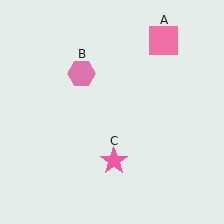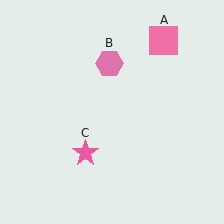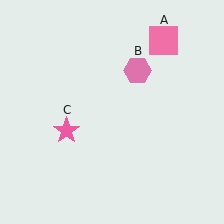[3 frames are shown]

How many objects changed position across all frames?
2 objects changed position: pink hexagon (object B), pink star (object C).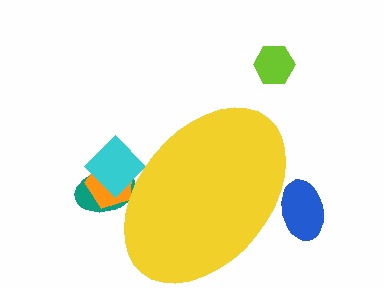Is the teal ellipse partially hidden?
Yes, the teal ellipse is partially hidden behind the yellow ellipse.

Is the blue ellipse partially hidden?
Yes, the blue ellipse is partially hidden behind the yellow ellipse.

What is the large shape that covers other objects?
A yellow ellipse.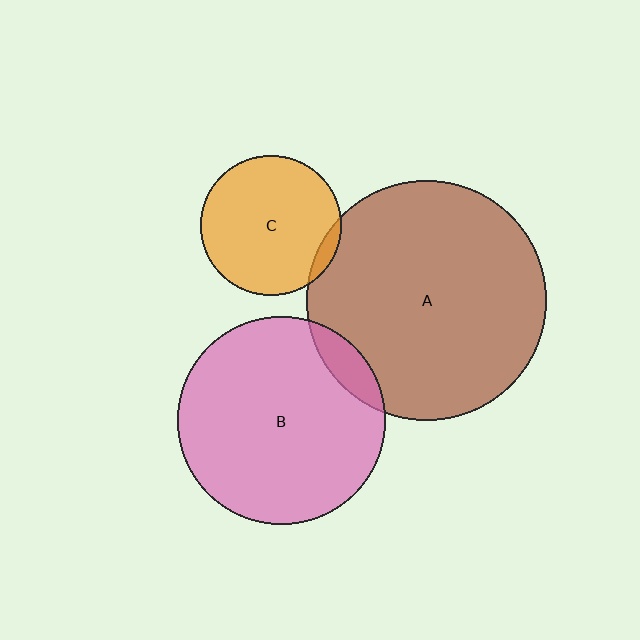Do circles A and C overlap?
Yes.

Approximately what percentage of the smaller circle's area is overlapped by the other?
Approximately 5%.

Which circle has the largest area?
Circle A (brown).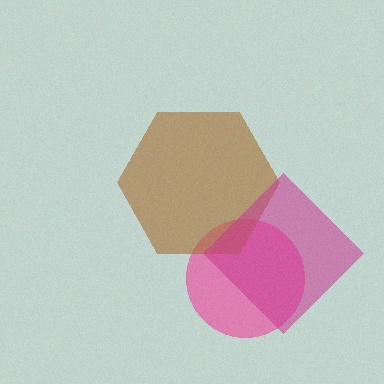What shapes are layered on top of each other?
The layered shapes are: a pink circle, a brown hexagon, a magenta diamond.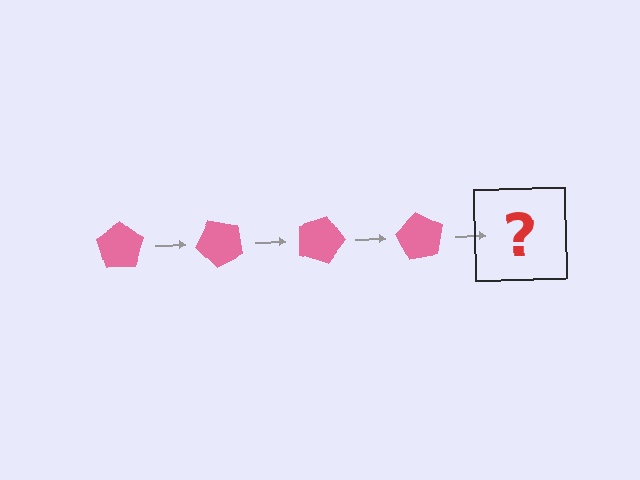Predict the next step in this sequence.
The next step is a pink pentagon rotated 180 degrees.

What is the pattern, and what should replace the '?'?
The pattern is that the pentagon rotates 45 degrees each step. The '?' should be a pink pentagon rotated 180 degrees.